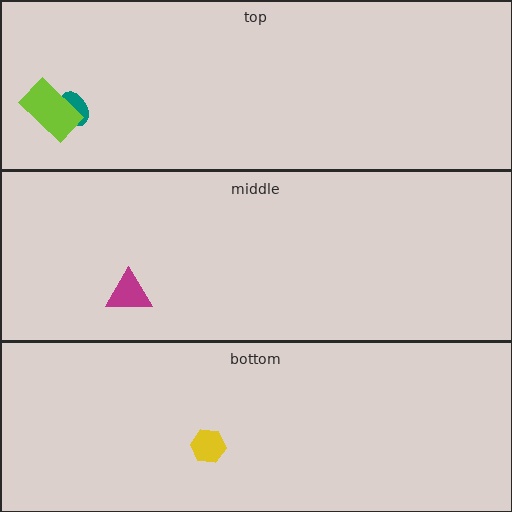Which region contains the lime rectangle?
The top region.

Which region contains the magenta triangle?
The middle region.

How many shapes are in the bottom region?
1.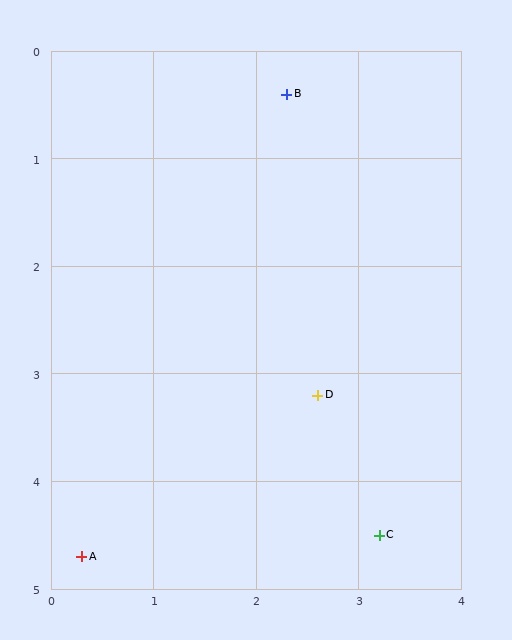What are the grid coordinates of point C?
Point C is at approximately (3.2, 4.5).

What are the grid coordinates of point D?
Point D is at approximately (2.6, 3.2).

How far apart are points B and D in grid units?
Points B and D are about 2.8 grid units apart.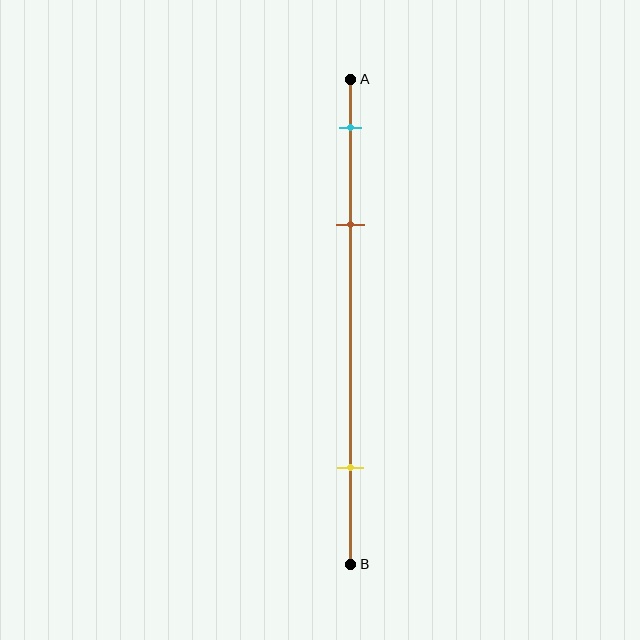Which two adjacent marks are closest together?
The cyan and brown marks are the closest adjacent pair.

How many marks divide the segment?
There are 3 marks dividing the segment.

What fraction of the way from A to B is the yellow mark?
The yellow mark is approximately 80% (0.8) of the way from A to B.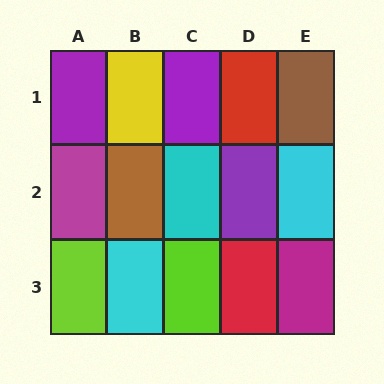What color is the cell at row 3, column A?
Lime.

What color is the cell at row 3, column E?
Magenta.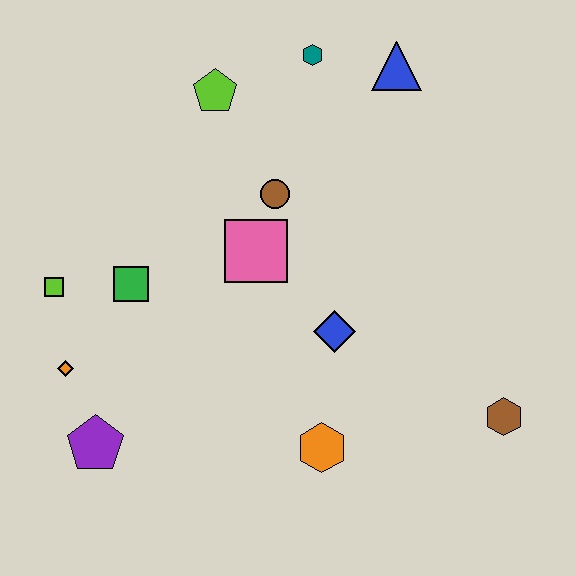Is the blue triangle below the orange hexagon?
No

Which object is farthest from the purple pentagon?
The blue triangle is farthest from the purple pentagon.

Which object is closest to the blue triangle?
The teal hexagon is closest to the blue triangle.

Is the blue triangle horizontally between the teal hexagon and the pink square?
No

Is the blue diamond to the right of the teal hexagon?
Yes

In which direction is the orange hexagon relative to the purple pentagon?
The orange hexagon is to the right of the purple pentagon.